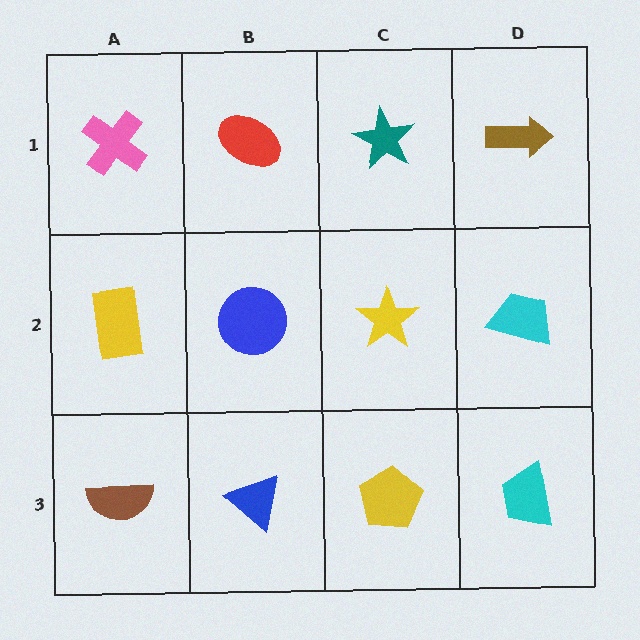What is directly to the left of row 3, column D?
A yellow pentagon.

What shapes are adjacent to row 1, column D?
A cyan trapezoid (row 2, column D), a teal star (row 1, column C).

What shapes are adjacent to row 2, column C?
A teal star (row 1, column C), a yellow pentagon (row 3, column C), a blue circle (row 2, column B), a cyan trapezoid (row 2, column D).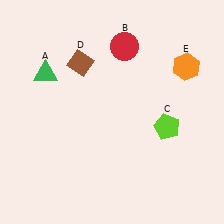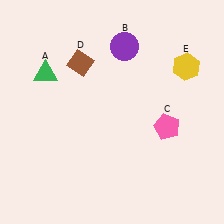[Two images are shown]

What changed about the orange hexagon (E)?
In Image 1, E is orange. In Image 2, it changed to yellow.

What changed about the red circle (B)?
In Image 1, B is red. In Image 2, it changed to purple.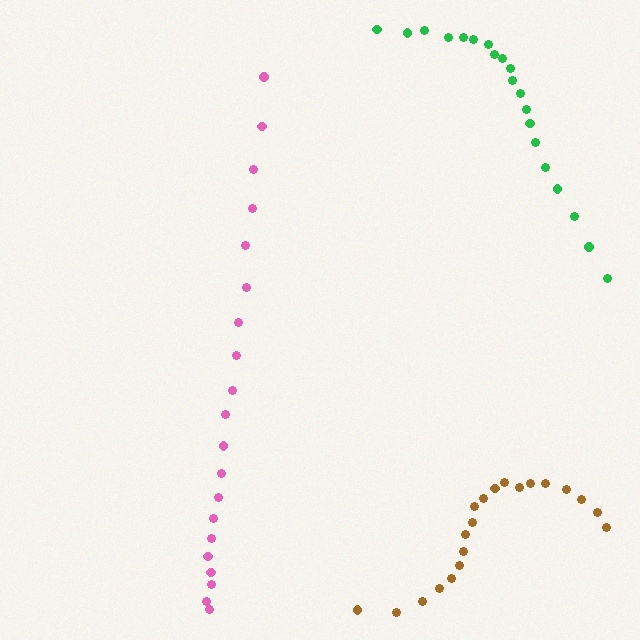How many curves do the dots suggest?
There are 3 distinct paths.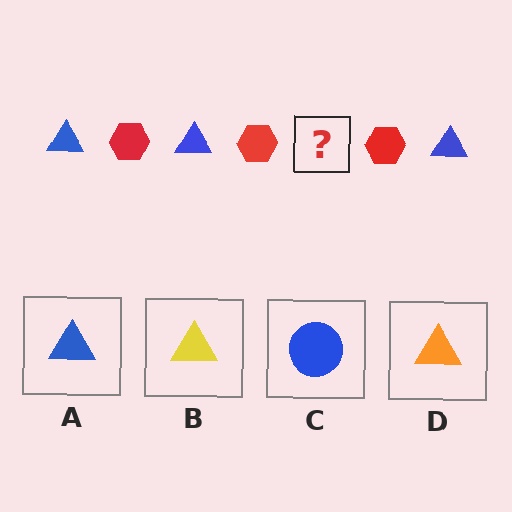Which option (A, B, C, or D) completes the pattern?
A.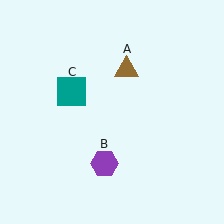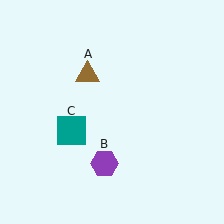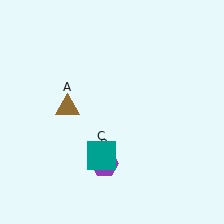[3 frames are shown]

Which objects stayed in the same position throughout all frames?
Purple hexagon (object B) remained stationary.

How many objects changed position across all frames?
2 objects changed position: brown triangle (object A), teal square (object C).